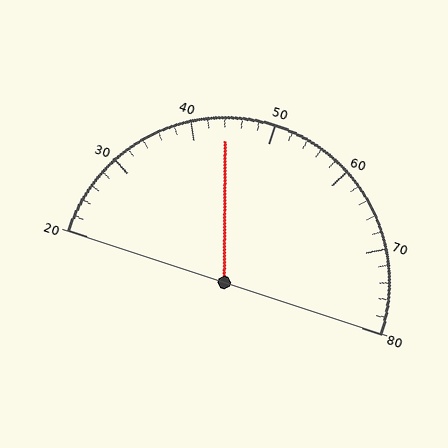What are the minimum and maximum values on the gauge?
The gauge ranges from 20 to 80.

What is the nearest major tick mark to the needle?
The nearest major tick mark is 40.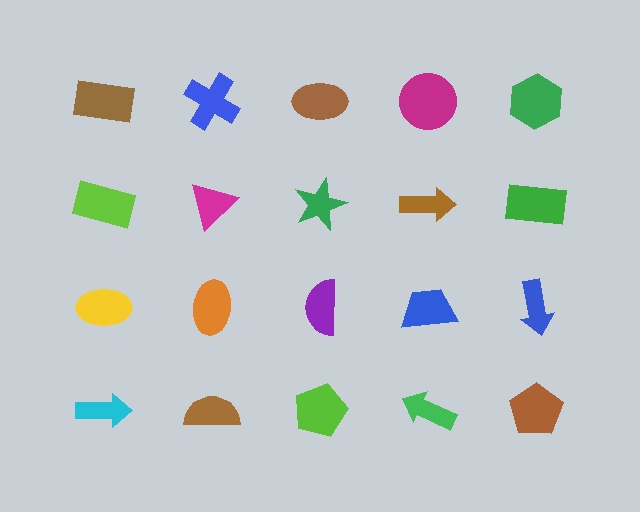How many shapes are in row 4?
5 shapes.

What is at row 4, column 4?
A green arrow.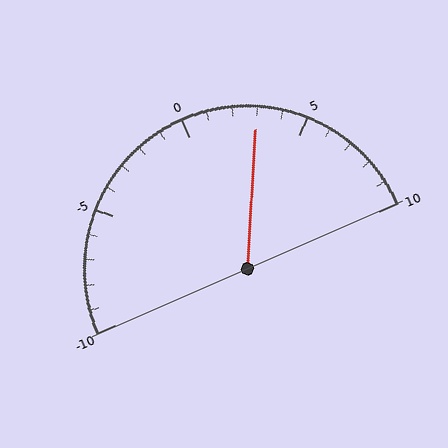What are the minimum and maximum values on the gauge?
The gauge ranges from -10 to 10.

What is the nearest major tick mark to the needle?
The nearest major tick mark is 5.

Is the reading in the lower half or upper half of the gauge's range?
The reading is in the upper half of the range (-10 to 10).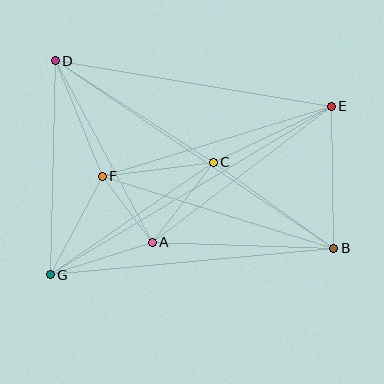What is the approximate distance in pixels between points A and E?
The distance between A and E is approximately 225 pixels.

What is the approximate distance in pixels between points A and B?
The distance between A and B is approximately 182 pixels.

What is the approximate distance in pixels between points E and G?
The distance between E and G is approximately 328 pixels.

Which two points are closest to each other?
Points A and F are closest to each other.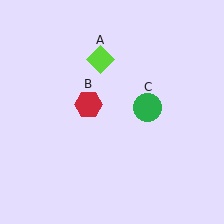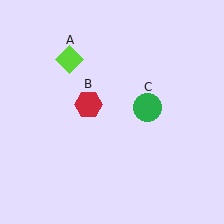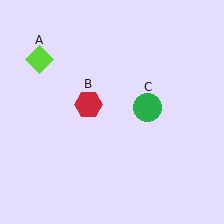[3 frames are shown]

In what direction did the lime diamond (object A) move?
The lime diamond (object A) moved left.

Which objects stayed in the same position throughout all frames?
Red hexagon (object B) and green circle (object C) remained stationary.